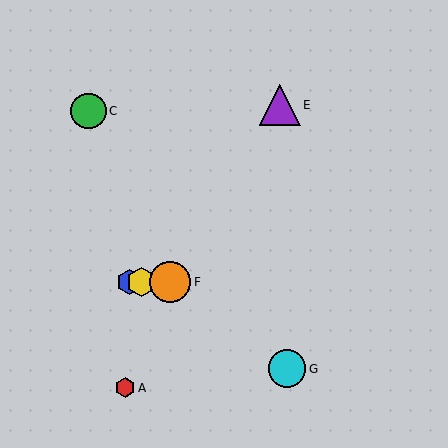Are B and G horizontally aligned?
No, B is at y≈282 and G is at y≈369.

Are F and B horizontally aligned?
Yes, both are at y≈282.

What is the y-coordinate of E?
Object E is at y≈105.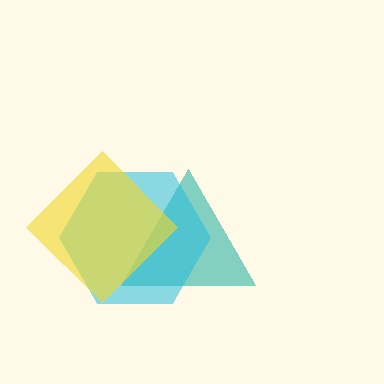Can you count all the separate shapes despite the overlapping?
Yes, there are 3 separate shapes.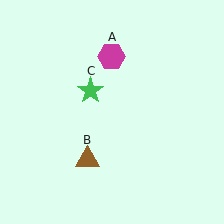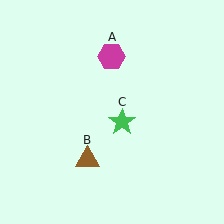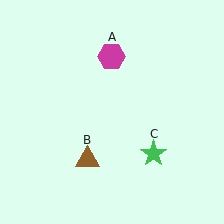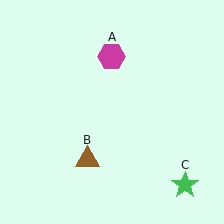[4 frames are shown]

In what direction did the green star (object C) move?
The green star (object C) moved down and to the right.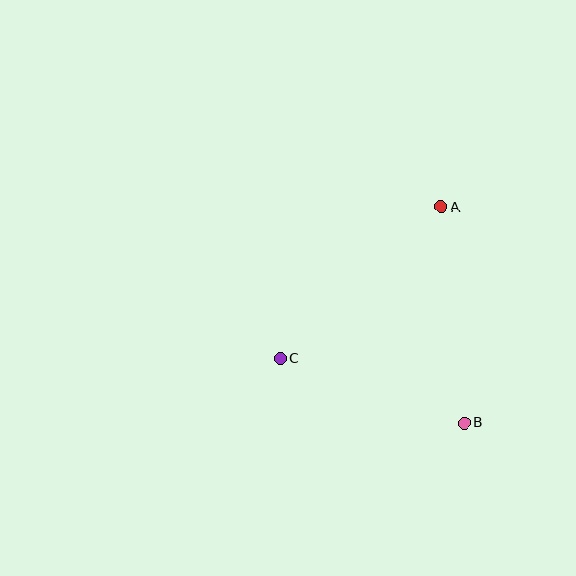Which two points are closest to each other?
Points B and C are closest to each other.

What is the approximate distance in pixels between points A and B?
The distance between A and B is approximately 217 pixels.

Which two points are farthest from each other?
Points A and C are farthest from each other.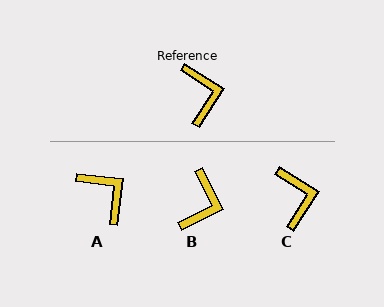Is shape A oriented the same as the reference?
No, it is off by about 26 degrees.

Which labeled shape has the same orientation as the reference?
C.